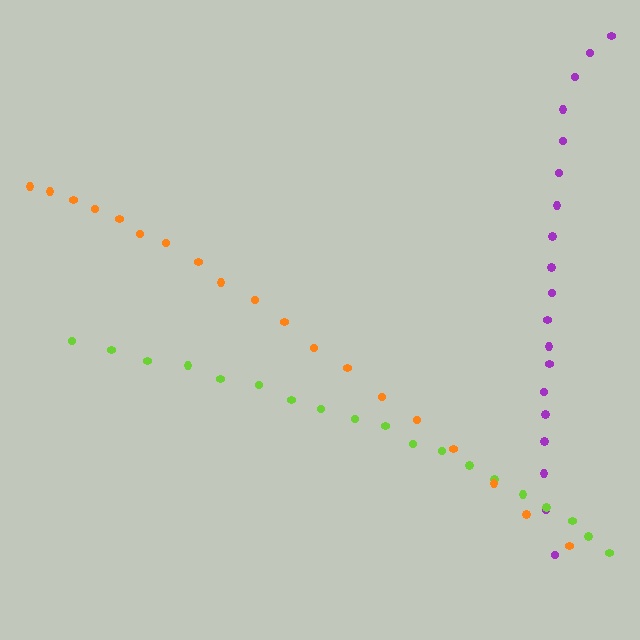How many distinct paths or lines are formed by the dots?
There are 3 distinct paths.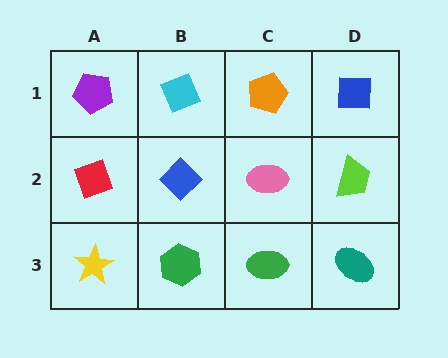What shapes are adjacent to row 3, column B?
A blue diamond (row 2, column B), a yellow star (row 3, column A), a green ellipse (row 3, column C).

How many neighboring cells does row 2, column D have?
3.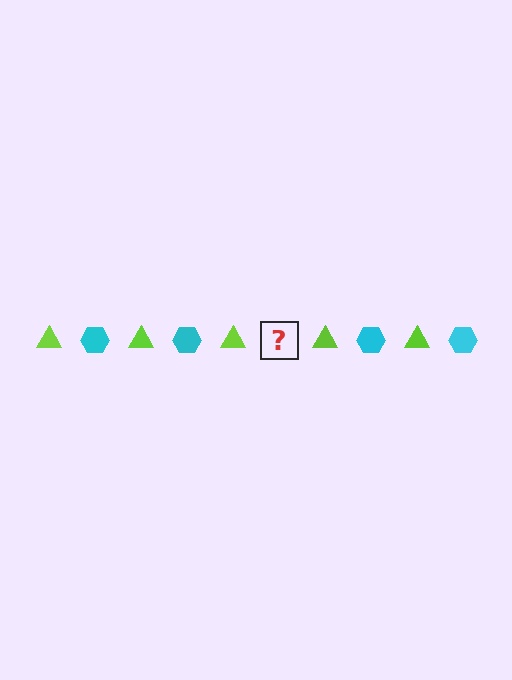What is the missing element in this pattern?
The missing element is a cyan hexagon.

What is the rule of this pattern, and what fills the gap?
The rule is that the pattern alternates between lime triangle and cyan hexagon. The gap should be filled with a cyan hexagon.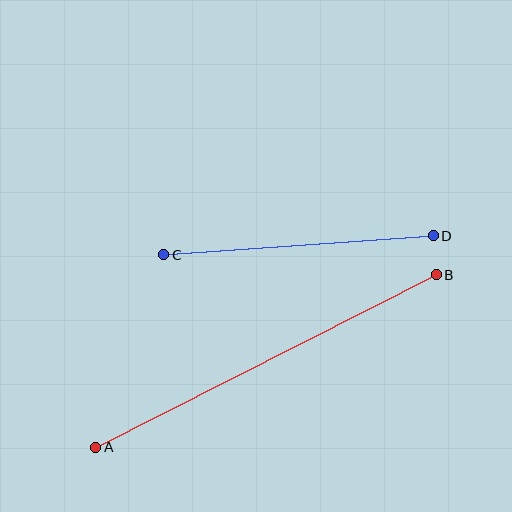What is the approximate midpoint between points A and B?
The midpoint is at approximately (266, 361) pixels.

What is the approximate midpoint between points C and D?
The midpoint is at approximately (299, 245) pixels.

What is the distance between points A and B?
The distance is approximately 382 pixels.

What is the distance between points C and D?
The distance is approximately 270 pixels.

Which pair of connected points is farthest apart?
Points A and B are farthest apart.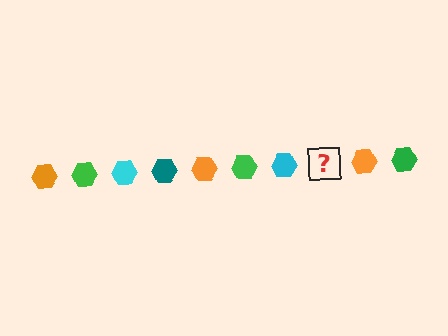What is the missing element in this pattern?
The missing element is a teal hexagon.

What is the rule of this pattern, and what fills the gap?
The rule is that the pattern cycles through orange, green, cyan, teal hexagons. The gap should be filled with a teal hexagon.